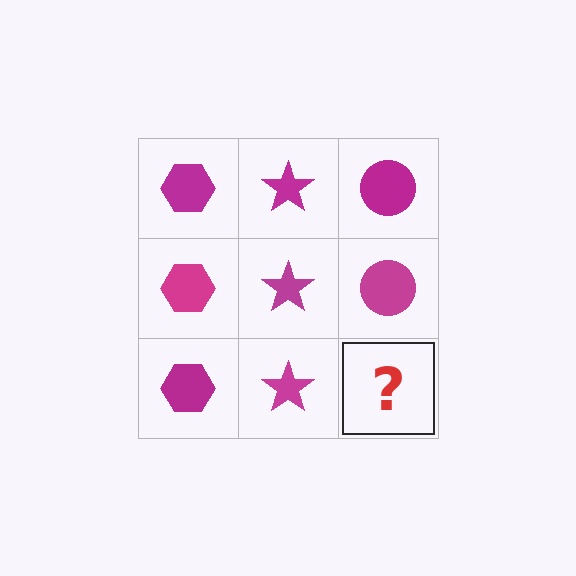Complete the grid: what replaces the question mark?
The question mark should be replaced with a magenta circle.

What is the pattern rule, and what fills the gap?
The rule is that each column has a consistent shape. The gap should be filled with a magenta circle.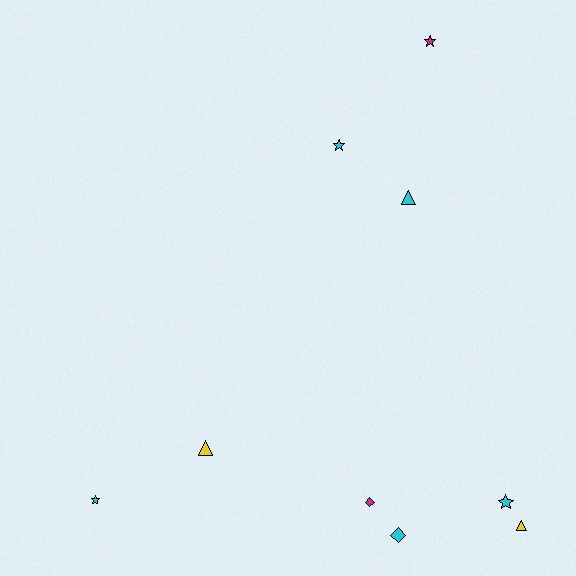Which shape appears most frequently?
Star, with 4 objects.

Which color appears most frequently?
Cyan, with 5 objects.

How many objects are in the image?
There are 9 objects.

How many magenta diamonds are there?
There is 1 magenta diamond.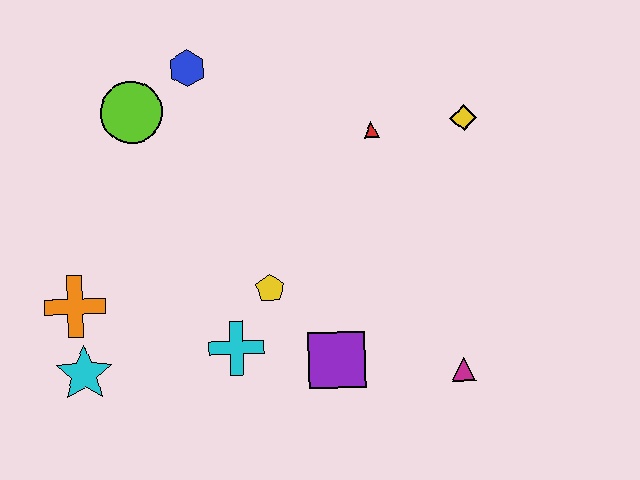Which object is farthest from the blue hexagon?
The magenta triangle is farthest from the blue hexagon.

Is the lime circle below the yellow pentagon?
No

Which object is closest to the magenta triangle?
The purple square is closest to the magenta triangle.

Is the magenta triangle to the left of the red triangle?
No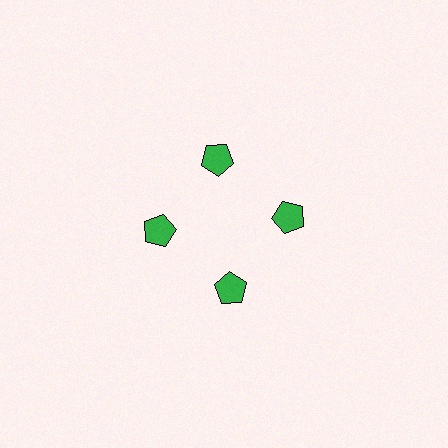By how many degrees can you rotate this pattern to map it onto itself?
The pattern maps onto itself every 90 degrees of rotation.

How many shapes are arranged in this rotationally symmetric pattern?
There are 4 shapes, arranged in 4 groups of 1.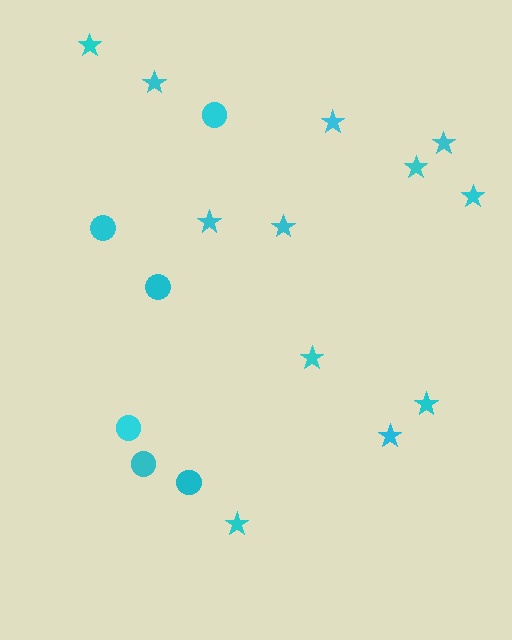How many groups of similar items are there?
There are 2 groups: one group of stars (12) and one group of circles (6).